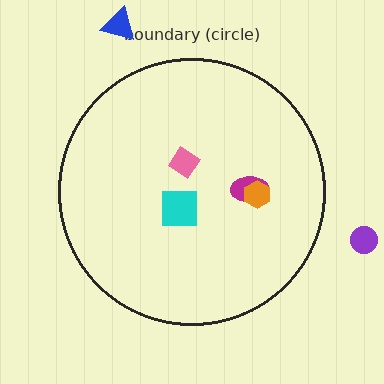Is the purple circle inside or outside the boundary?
Outside.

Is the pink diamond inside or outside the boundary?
Inside.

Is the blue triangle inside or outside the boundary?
Outside.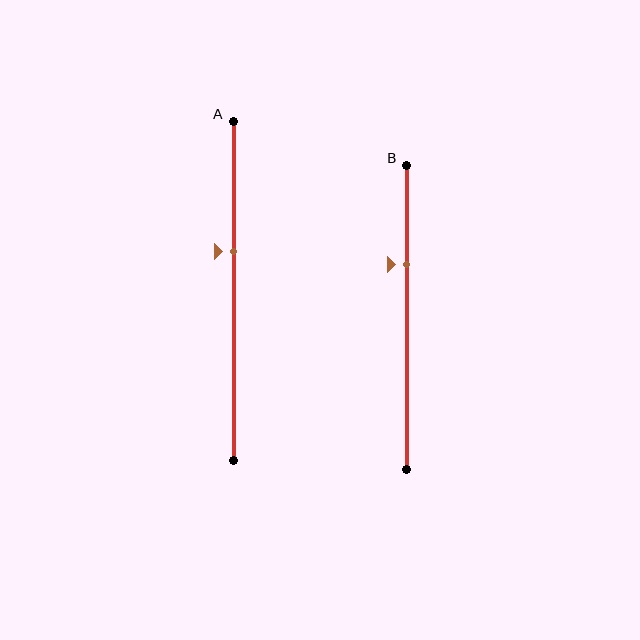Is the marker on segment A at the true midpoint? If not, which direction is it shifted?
No, the marker on segment A is shifted upward by about 11% of the segment length.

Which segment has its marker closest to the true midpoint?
Segment A has its marker closest to the true midpoint.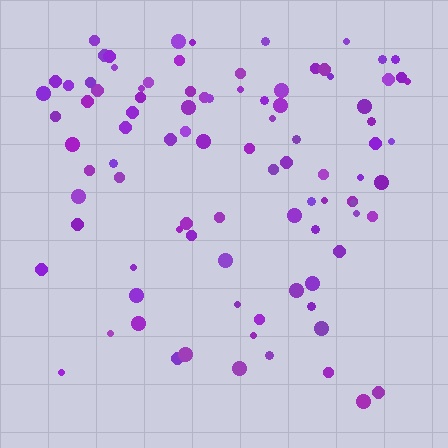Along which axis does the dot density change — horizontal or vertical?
Vertical.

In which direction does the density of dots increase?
From bottom to top, with the top side densest.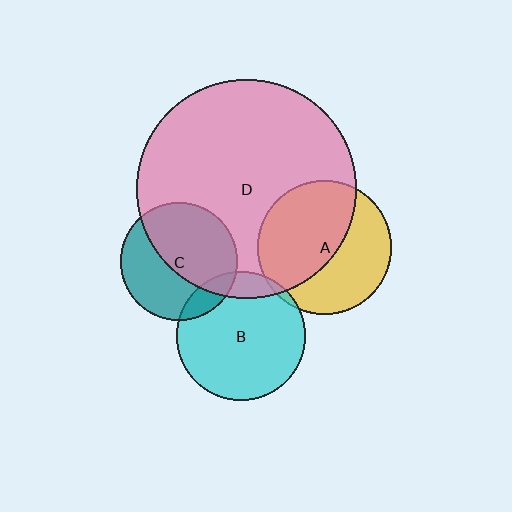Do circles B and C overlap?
Yes.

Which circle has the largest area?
Circle D (pink).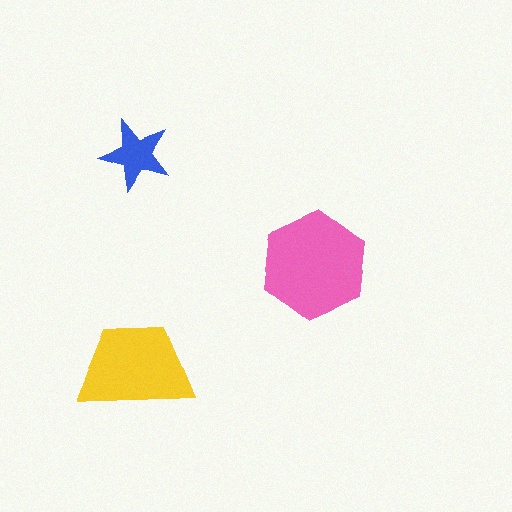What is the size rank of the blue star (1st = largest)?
3rd.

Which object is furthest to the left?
The yellow trapezoid is leftmost.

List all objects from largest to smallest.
The pink hexagon, the yellow trapezoid, the blue star.